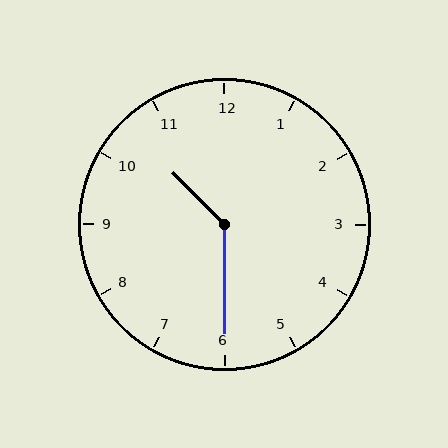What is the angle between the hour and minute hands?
Approximately 135 degrees.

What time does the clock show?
10:30.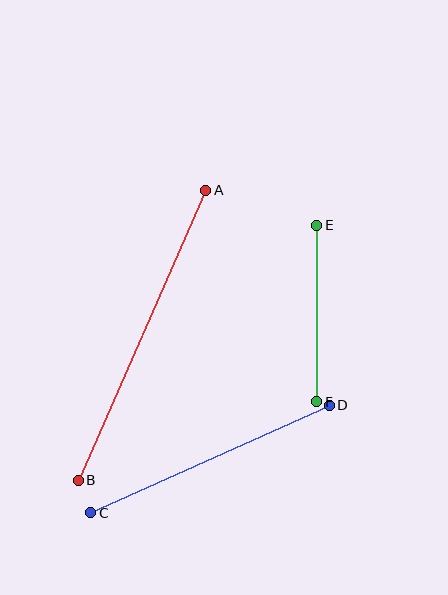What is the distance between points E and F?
The distance is approximately 177 pixels.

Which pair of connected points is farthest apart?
Points A and B are farthest apart.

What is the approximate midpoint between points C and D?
The midpoint is at approximately (210, 459) pixels.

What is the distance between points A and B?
The distance is approximately 317 pixels.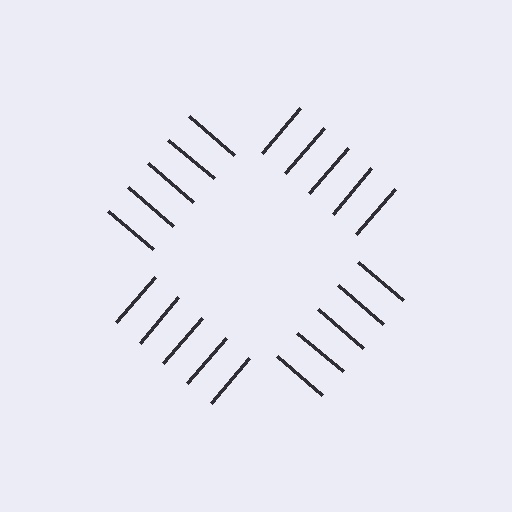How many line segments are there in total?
20 — 5 along each of the 4 edges.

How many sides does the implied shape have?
4 sides — the line-ends trace a square.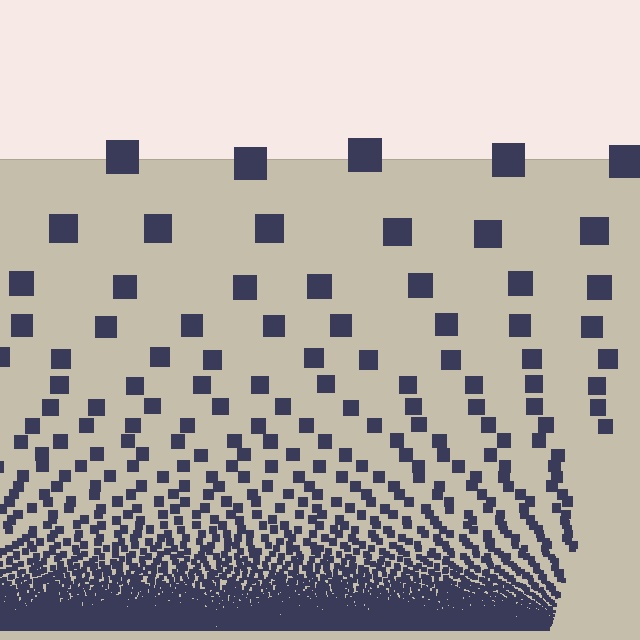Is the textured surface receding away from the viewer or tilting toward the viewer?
The surface appears to tilt toward the viewer. Texture elements get larger and sparser toward the top.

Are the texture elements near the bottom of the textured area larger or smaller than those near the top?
Smaller. The gradient is inverted — elements near the bottom are smaller and denser.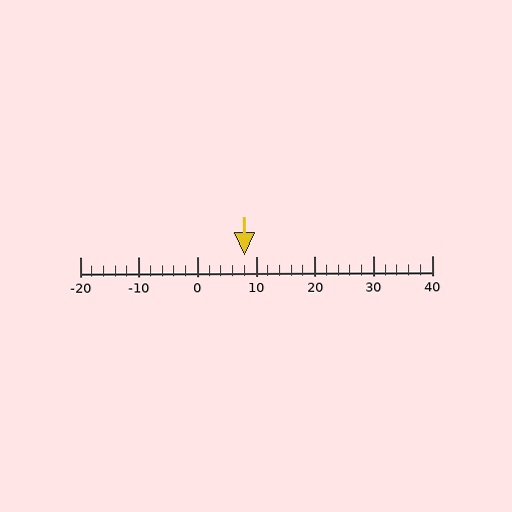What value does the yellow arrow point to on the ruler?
The yellow arrow points to approximately 8.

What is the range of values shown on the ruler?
The ruler shows values from -20 to 40.